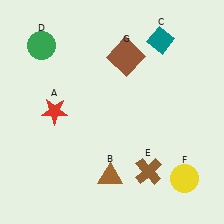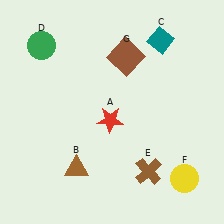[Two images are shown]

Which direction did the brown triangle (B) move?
The brown triangle (B) moved left.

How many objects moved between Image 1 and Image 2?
2 objects moved between the two images.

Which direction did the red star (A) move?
The red star (A) moved right.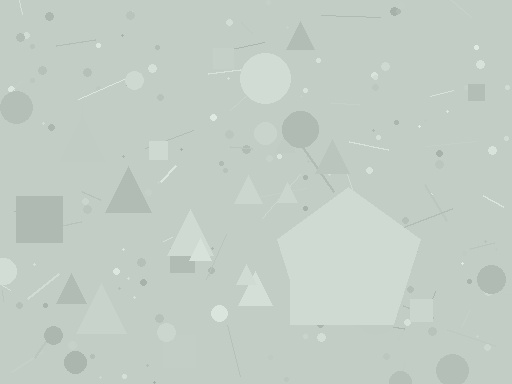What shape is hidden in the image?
A pentagon is hidden in the image.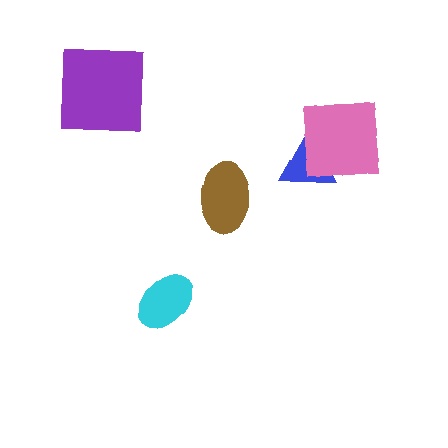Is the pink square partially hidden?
No, no other shape covers it.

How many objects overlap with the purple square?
0 objects overlap with the purple square.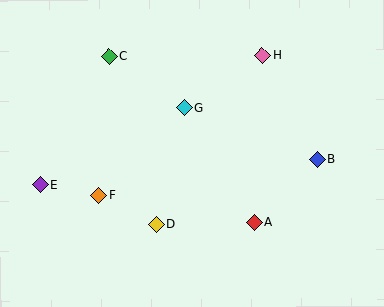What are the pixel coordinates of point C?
Point C is at (109, 57).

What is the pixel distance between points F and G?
The distance between F and G is 123 pixels.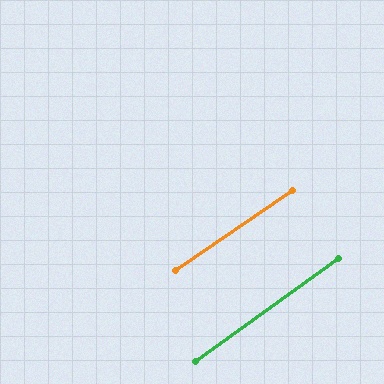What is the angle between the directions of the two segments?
Approximately 1 degree.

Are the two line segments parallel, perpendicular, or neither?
Parallel — their directions differ by only 1.4°.